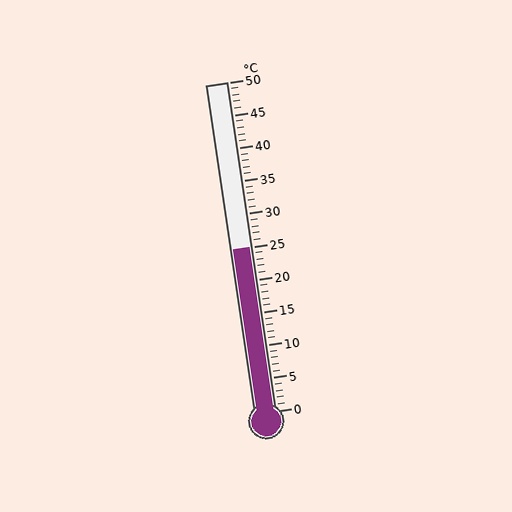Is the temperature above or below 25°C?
The temperature is at 25°C.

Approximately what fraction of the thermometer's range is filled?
The thermometer is filled to approximately 50% of its range.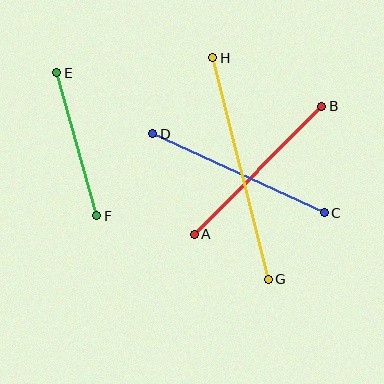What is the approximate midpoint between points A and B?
The midpoint is at approximately (258, 170) pixels.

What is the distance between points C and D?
The distance is approximately 189 pixels.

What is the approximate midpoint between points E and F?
The midpoint is at approximately (77, 144) pixels.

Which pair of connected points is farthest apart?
Points G and H are farthest apart.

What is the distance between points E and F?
The distance is approximately 148 pixels.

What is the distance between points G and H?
The distance is approximately 228 pixels.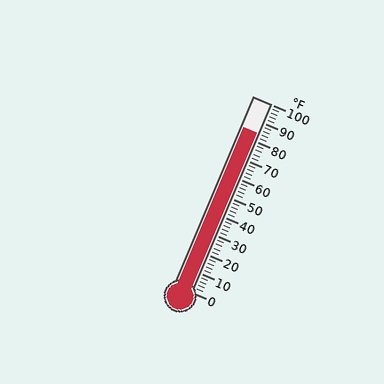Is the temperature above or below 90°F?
The temperature is below 90°F.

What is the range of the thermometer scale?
The thermometer scale ranges from 0°F to 100°F.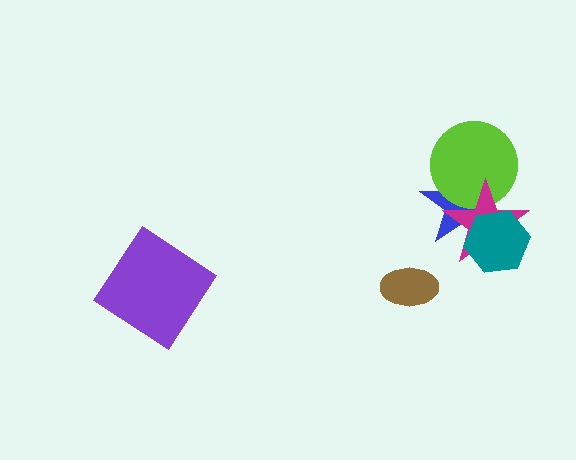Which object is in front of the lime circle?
The magenta star is in front of the lime circle.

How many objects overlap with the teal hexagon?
2 objects overlap with the teal hexagon.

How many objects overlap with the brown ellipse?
0 objects overlap with the brown ellipse.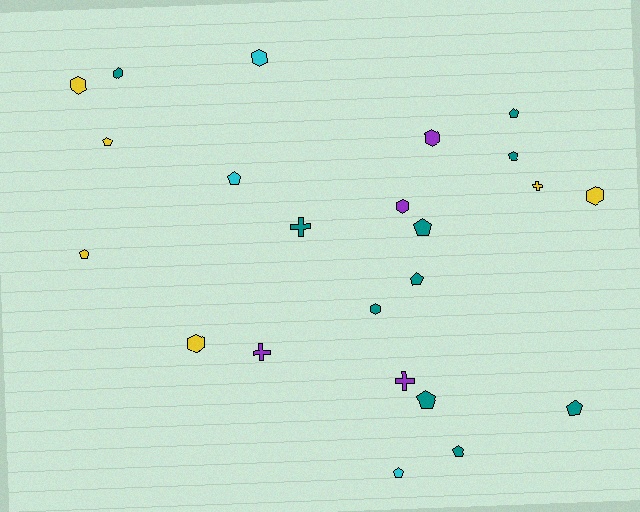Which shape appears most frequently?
Pentagon, with 11 objects.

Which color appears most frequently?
Teal, with 10 objects.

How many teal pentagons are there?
There are 7 teal pentagons.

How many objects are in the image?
There are 23 objects.